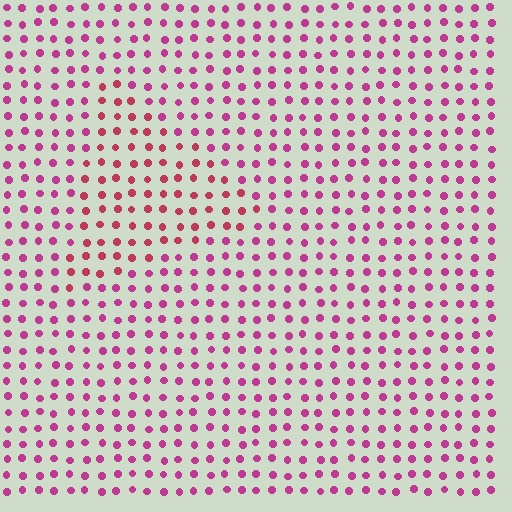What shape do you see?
I see a triangle.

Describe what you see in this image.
The image is filled with small magenta elements in a uniform arrangement. A triangle-shaped region is visible where the elements are tinted to a slightly different hue, forming a subtle color boundary.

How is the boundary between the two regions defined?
The boundary is defined purely by a slight shift in hue (about 25 degrees). Spacing, size, and orientation are identical on both sides.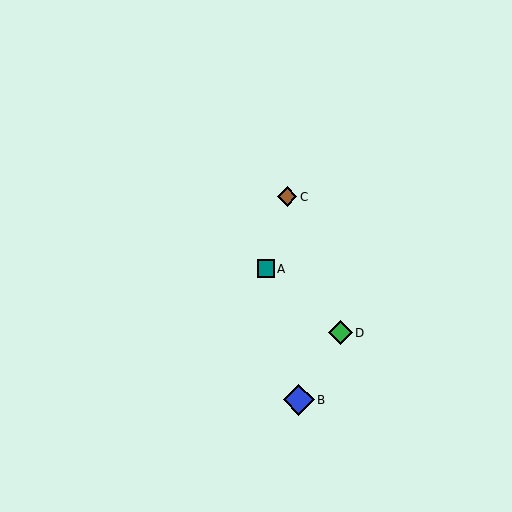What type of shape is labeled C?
Shape C is a brown diamond.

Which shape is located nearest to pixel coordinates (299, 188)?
The brown diamond (labeled C) at (287, 197) is nearest to that location.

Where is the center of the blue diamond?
The center of the blue diamond is at (299, 400).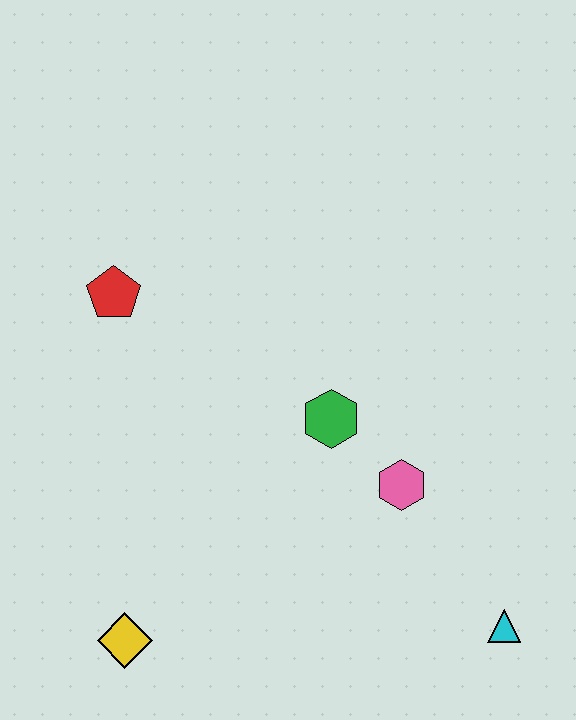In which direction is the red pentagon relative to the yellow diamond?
The red pentagon is above the yellow diamond.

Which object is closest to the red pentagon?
The green hexagon is closest to the red pentagon.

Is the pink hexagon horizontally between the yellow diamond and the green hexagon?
No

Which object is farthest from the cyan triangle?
The red pentagon is farthest from the cyan triangle.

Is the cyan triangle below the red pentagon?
Yes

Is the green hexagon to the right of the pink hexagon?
No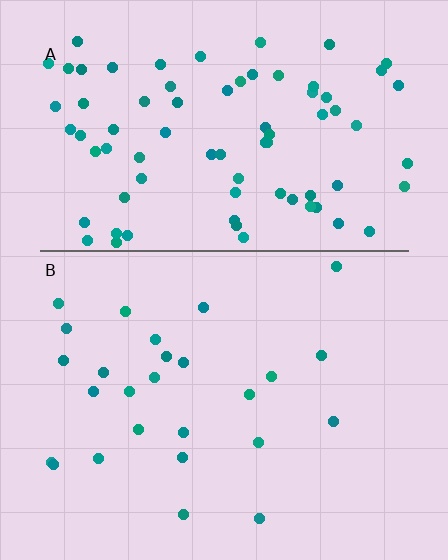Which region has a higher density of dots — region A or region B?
A (the top).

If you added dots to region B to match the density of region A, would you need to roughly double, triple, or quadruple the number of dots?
Approximately triple.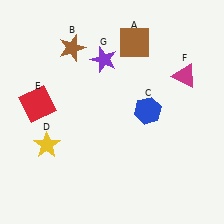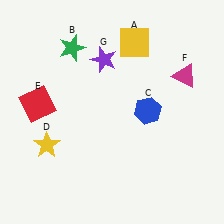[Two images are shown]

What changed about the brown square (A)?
In Image 1, A is brown. In Image 2, it changed to yellow.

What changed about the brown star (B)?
In Image 1, B is brown. In Image 2, it changed to green.